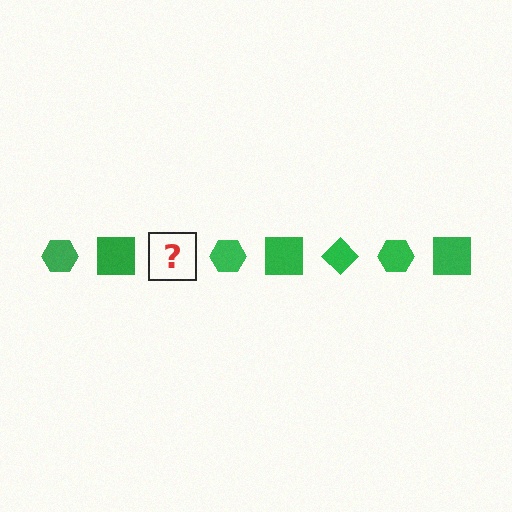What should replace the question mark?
The question mark should be replaced with a green diamond.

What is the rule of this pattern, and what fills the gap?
The rule is that the pattern cycles through hexagon, square, diamond shapes in green. The gap should be filled with a green diamond.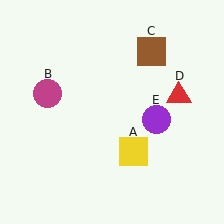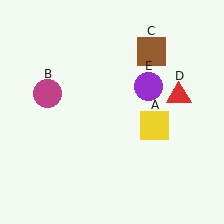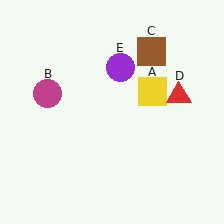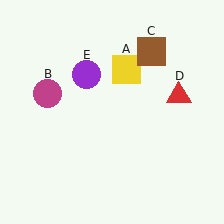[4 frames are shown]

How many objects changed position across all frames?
2 objects changed position: yellow square (object A), purple circle (object E).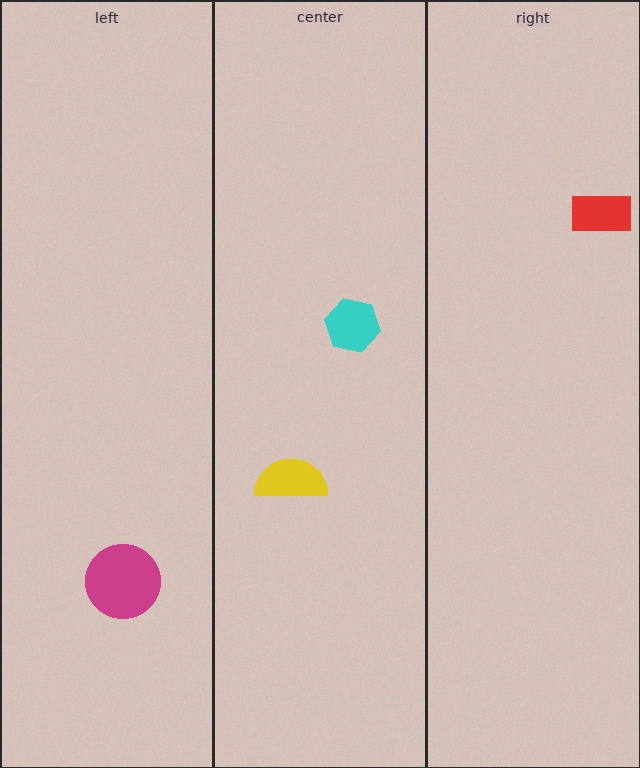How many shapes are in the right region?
1.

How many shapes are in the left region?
1.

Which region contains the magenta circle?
The left region.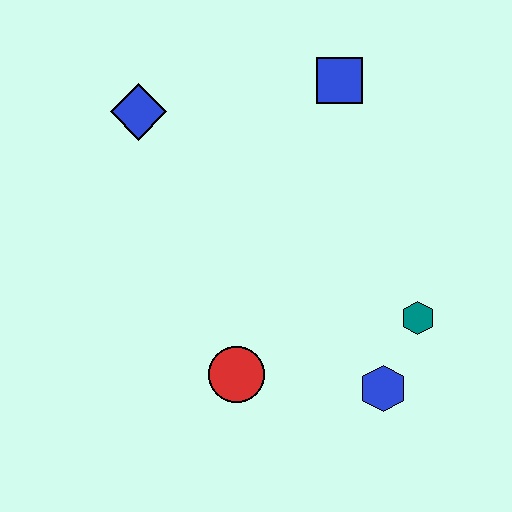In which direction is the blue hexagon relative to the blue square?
The blue hexagon is below the blue square.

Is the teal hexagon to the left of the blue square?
No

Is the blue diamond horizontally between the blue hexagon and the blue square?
No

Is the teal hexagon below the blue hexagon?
No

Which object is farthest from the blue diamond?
The blue hexagon is farthest from the blue diamond.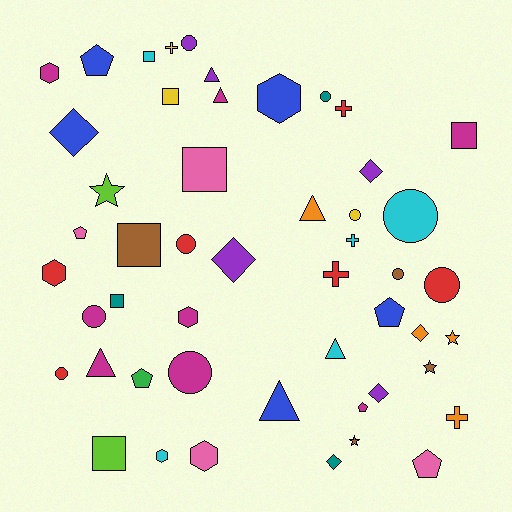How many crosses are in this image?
There are 5 crosses.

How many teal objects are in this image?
There are 3 teal objects.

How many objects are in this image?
There are 50 objects.